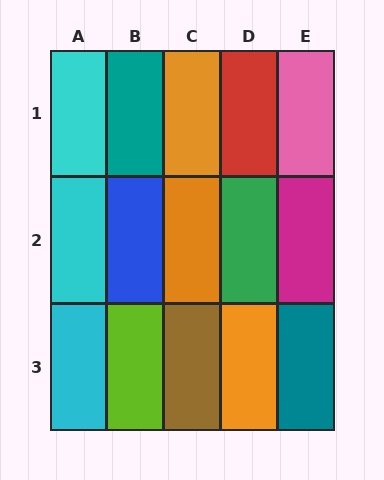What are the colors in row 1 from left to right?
Cyan, teal, orange, red, pink.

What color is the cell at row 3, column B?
Lime.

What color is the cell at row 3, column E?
Teal.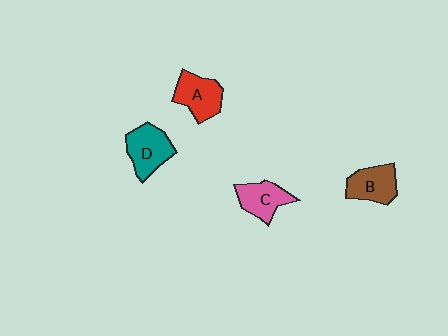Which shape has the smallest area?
Shape C (pink).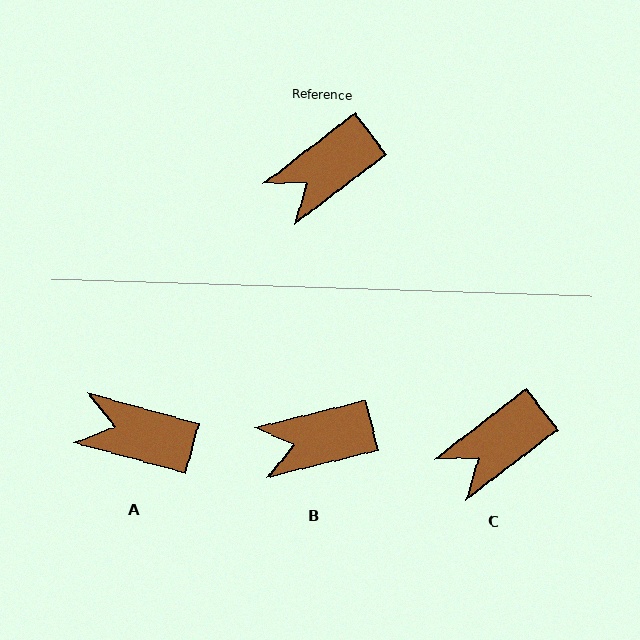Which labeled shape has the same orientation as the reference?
C.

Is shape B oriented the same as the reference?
No, it is off by about 24 degrees.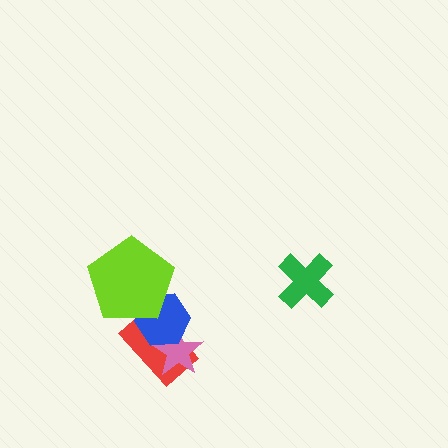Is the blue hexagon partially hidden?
Yes, it is partially covered by another shape.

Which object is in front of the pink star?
The blue hexagon is in front of the pink star.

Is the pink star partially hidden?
Yes, it is partially covered by another shape.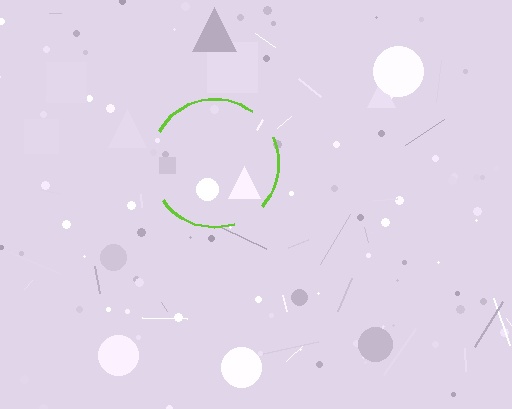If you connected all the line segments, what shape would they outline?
They would outline a circle.